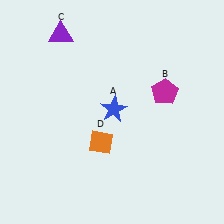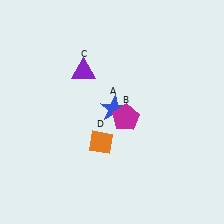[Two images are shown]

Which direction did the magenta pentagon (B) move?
The magenta pentagon (B) moved left.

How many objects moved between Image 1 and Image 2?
2 objects moved between the two images.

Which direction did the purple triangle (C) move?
The purple triangle (C) moved down.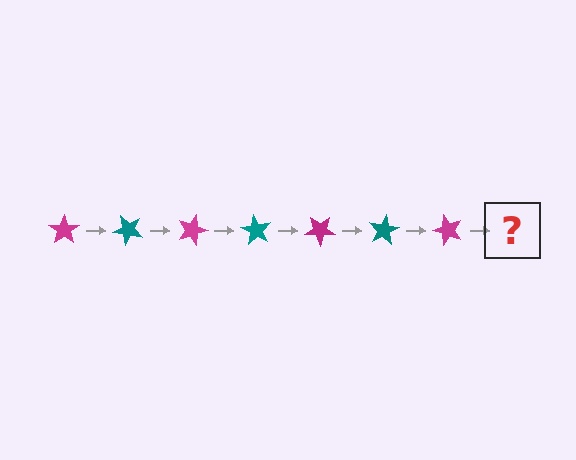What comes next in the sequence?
The next element should be a teal star, rotated 315 degrees from the start.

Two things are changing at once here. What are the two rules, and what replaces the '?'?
The two rules are that it rotates 45 degrees each step and the color cycles through magenta and teal. The '?' should be a teal star, rotated 315 degrees from the start.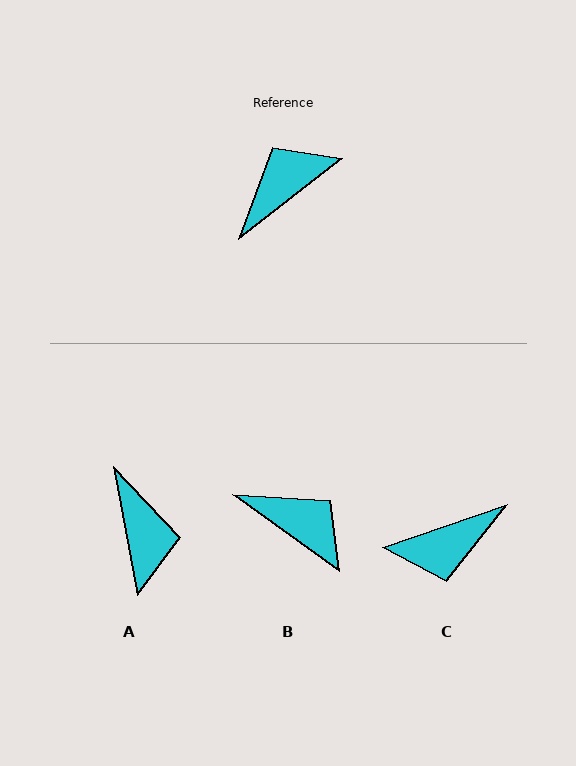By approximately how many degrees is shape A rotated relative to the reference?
Approximately 117 degrees clockwise.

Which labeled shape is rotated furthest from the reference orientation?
C, about 161 degrees away.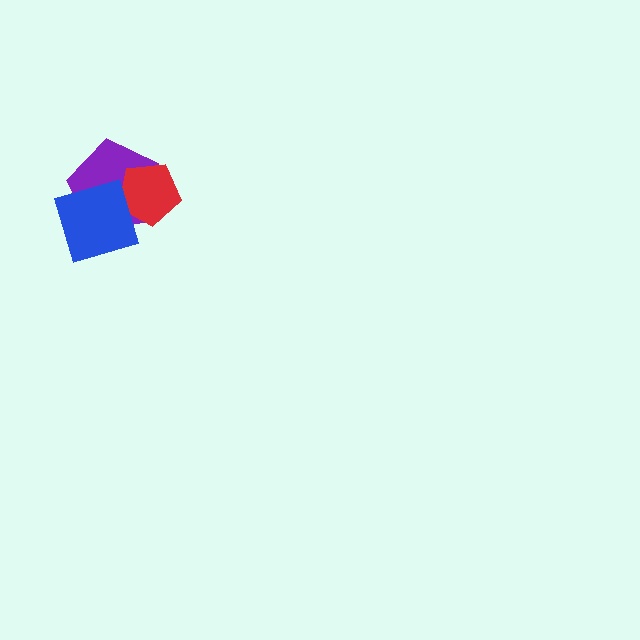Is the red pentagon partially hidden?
Yes, it is partially covered by another shape.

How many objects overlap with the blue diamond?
2 objects overlap with the blue diamond.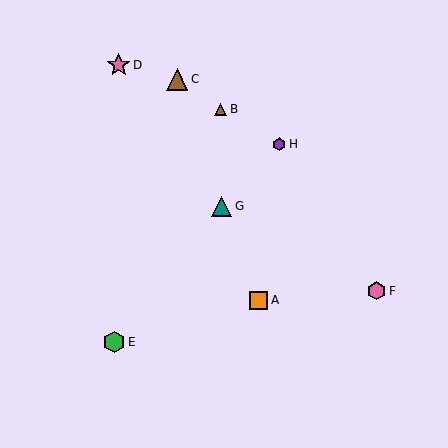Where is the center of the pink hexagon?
The center of the pink hexagon is at (377, 291).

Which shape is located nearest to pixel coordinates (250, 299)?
The orange square (labeled A) at (259, 300) is nearest to that location.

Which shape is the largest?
The pink star (labeled D) is the largest.